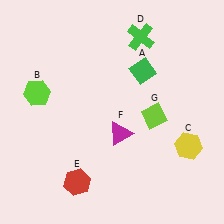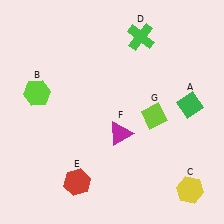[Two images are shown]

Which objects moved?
The objects that moved are: the green diamond (A), the yellow hexagon (C).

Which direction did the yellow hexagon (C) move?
The yellow hexagon (C) moved down.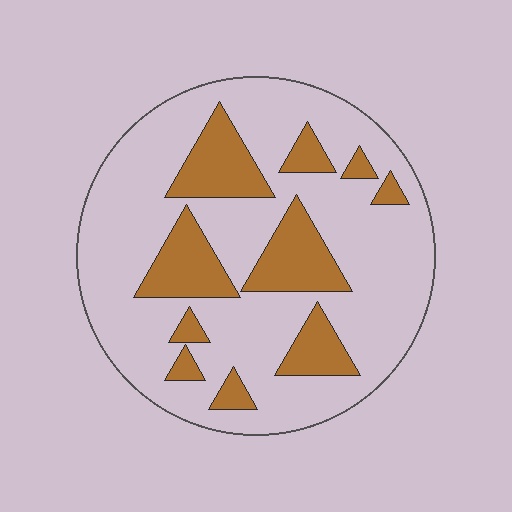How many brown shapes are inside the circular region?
10.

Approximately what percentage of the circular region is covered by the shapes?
Approximately 25%.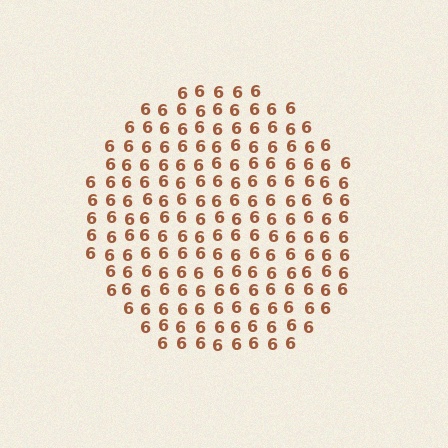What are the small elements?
The small elements are digit 6's.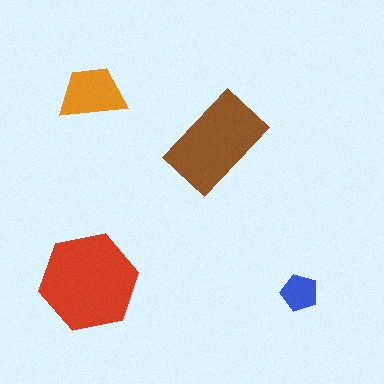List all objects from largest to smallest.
The red hexagon, the brown rectangle, the orange trapezoid, the blue pentagon.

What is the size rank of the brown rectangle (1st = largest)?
2nd.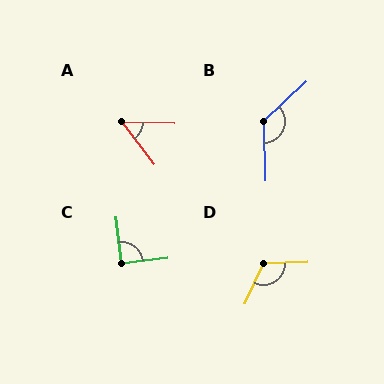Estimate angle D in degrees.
Approximately 116 degrees.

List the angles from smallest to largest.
A (52°), C (89°), D (116°), B (132°).